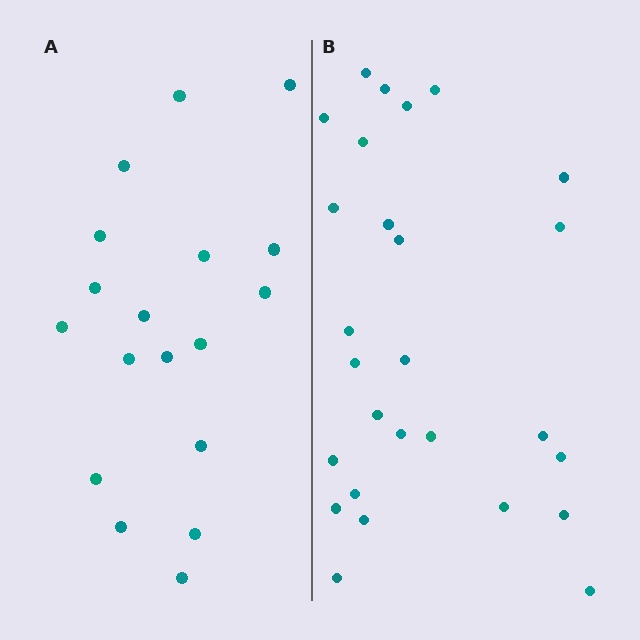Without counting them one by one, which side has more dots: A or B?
Region B (the right region) has more dots.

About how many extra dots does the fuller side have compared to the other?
Region B has roughly 8 or so more dots than region A.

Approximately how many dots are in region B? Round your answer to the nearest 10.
About 30 dots. (The exact count is 27, which rounds to 30.)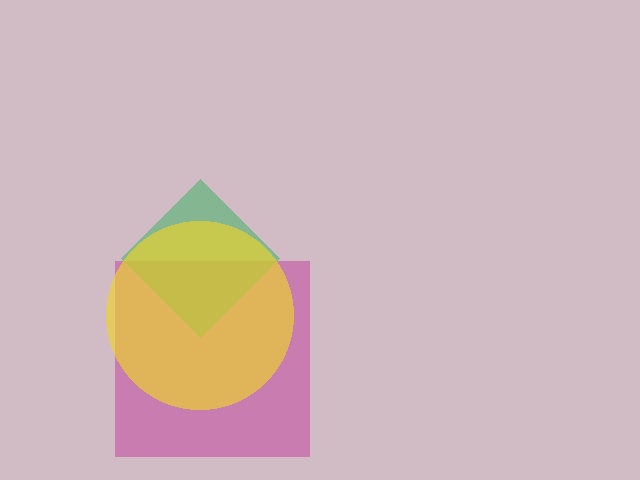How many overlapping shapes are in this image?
There are 3 overlapping shapes in the image.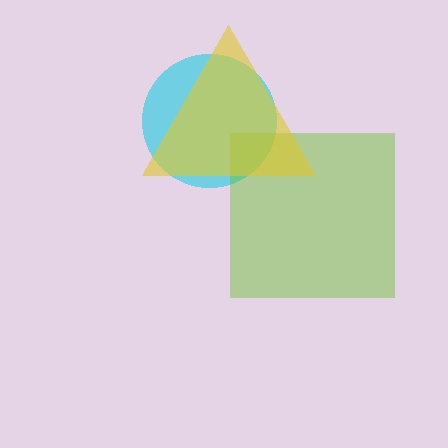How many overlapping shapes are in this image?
There are 3 overlapping shapes in the image.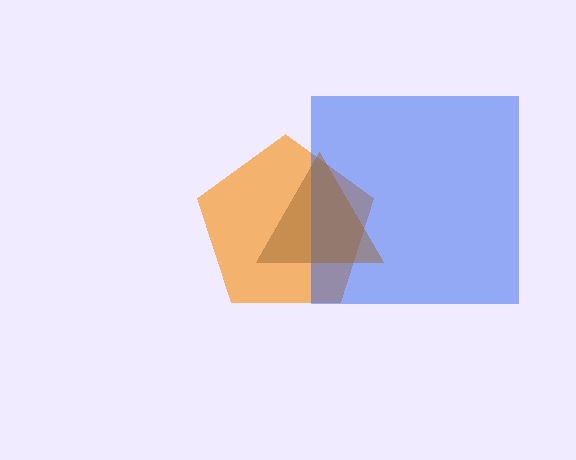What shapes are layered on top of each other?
The layered shapes are: an orange pentagon, a blue square, a brown triangle.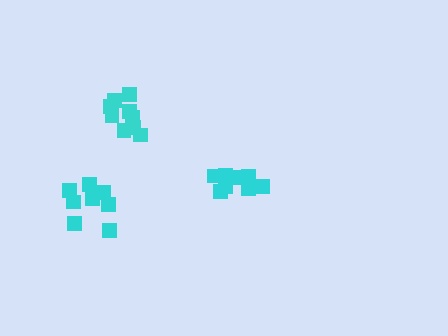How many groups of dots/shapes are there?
There are 3 groups.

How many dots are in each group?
Group 1: 8 dots, Group 2: 8 dots, Group 3: 9 dots (25 total).